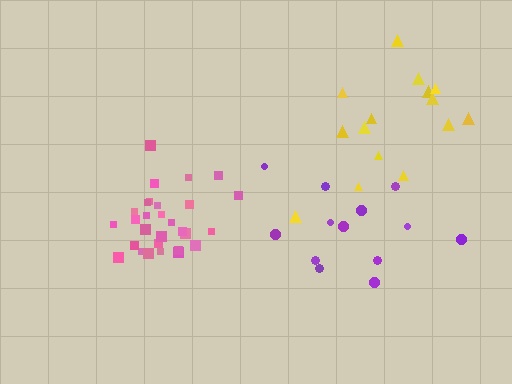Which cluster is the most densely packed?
Pink.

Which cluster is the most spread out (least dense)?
Purple.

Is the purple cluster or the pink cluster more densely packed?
Pink.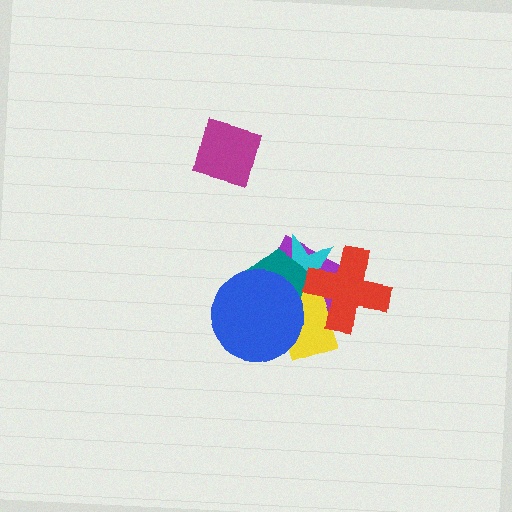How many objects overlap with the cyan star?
5 objects overlap with the cyan star.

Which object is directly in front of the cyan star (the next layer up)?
The yellow rectangle is directly in front of the cyan star.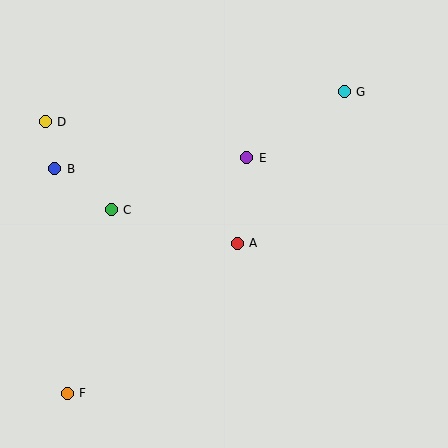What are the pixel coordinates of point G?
Point G is at (344, 92).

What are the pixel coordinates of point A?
Point A is at (237, 243).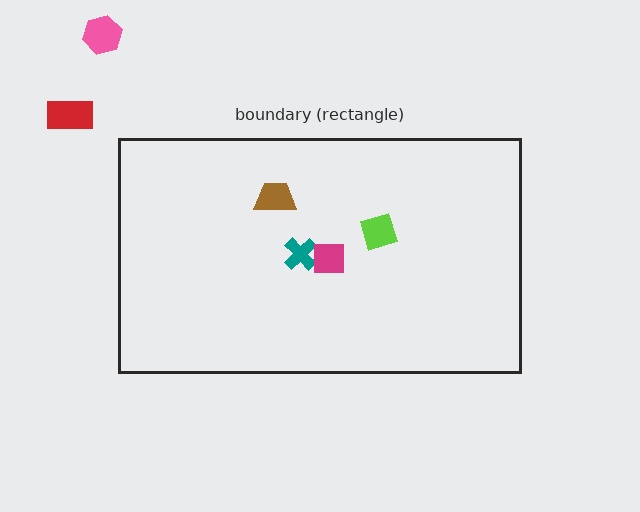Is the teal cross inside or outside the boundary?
Inside.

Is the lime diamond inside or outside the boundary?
Inside.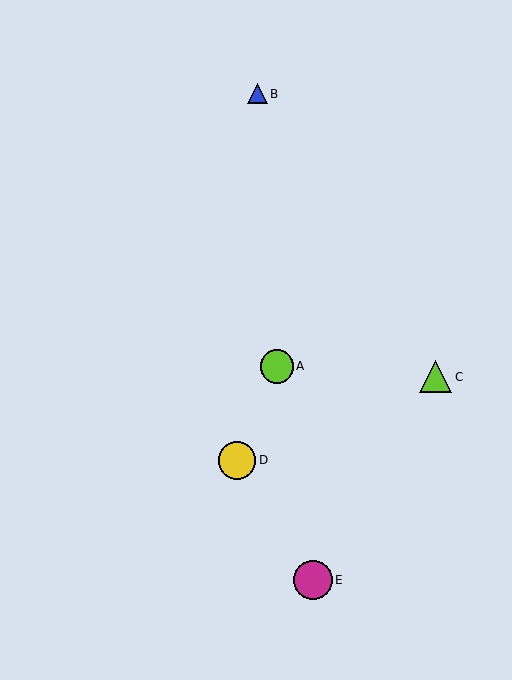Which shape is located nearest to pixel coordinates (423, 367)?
The lime triangle (labeled C) at (436, 377) is nearest to that location.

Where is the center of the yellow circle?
The center of the yellow circle is at (237, 460).